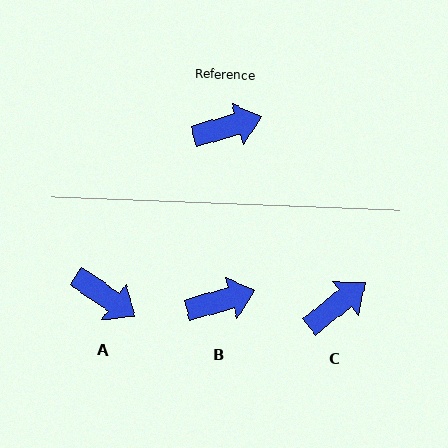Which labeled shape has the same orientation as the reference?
B.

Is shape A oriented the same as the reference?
No, it is off by about 50 degrees.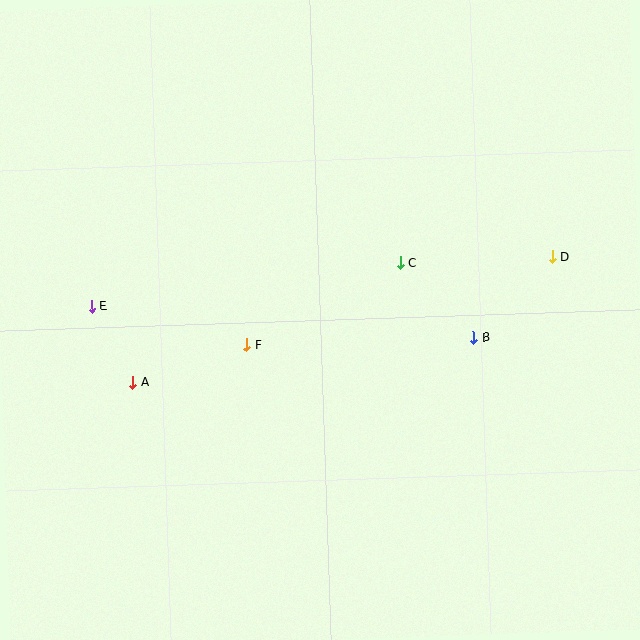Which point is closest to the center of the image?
Point F at (247, 345) is closest to the center.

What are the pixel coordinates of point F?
Point F is at (247, 345).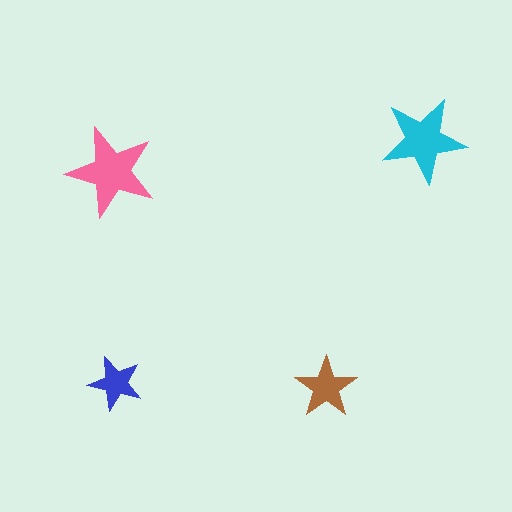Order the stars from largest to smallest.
the pink one, the cyan one, the brown one, the blue one.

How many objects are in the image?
There are 4 objects in the image.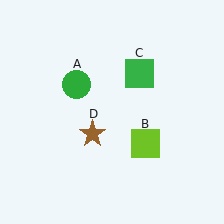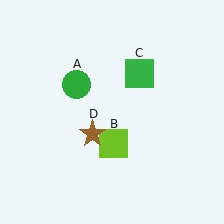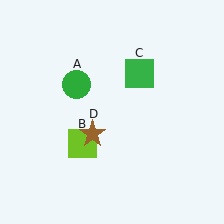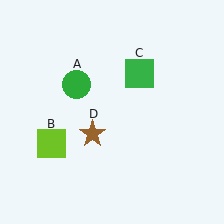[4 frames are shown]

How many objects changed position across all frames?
1 object changed position: lime square (object B).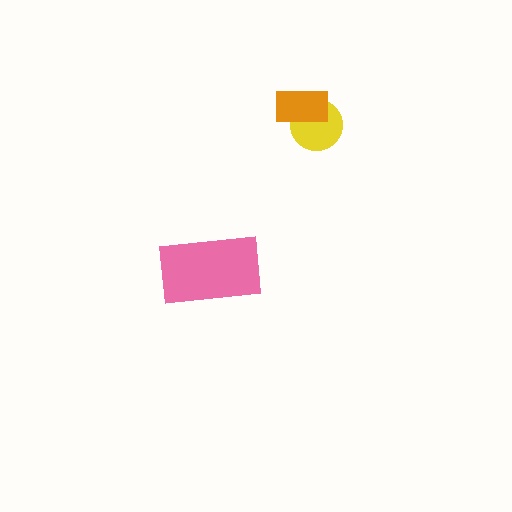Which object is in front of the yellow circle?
The orange rectangle is in front of the yellow circle.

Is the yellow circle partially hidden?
Yes, it is partially covered by another shape.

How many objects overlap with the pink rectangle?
0 objects overlap with the pink rectangle.